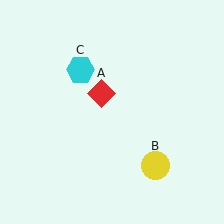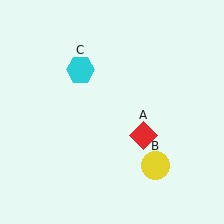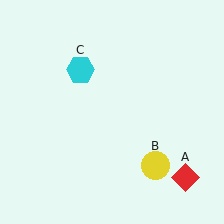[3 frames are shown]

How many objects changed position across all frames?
1 object changed position: red diamond (object A).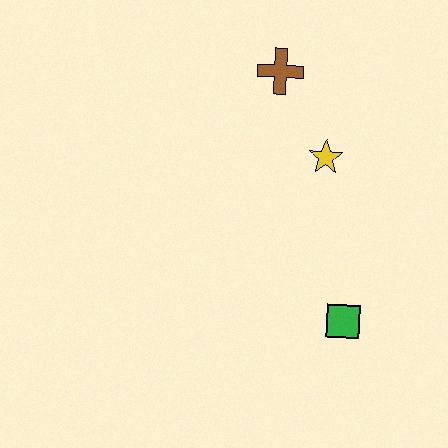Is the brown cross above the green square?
Yes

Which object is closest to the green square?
The yellow star is closest to the green square.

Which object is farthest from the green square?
The brown cross is farthest from the green square.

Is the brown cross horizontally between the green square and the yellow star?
No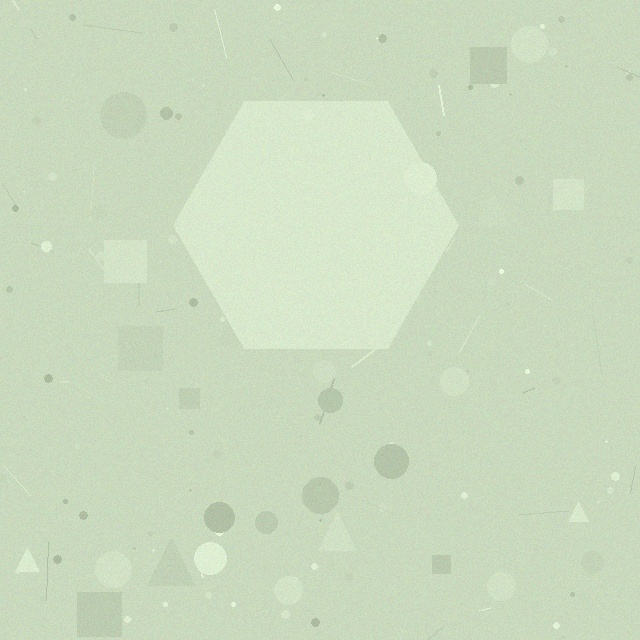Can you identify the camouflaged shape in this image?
The camouflaged shape is a hexagon.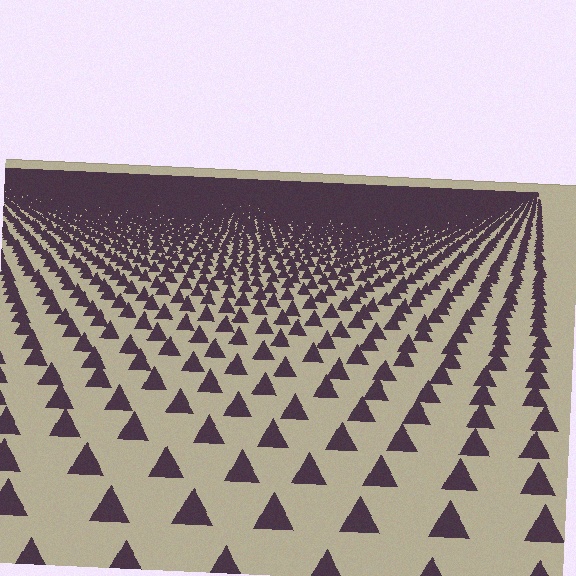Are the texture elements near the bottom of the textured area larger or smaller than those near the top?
Larger. Near the bottom, elements are closer to the viewer and appear at a bigger on-screen size.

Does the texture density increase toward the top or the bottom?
Density increases toward the top.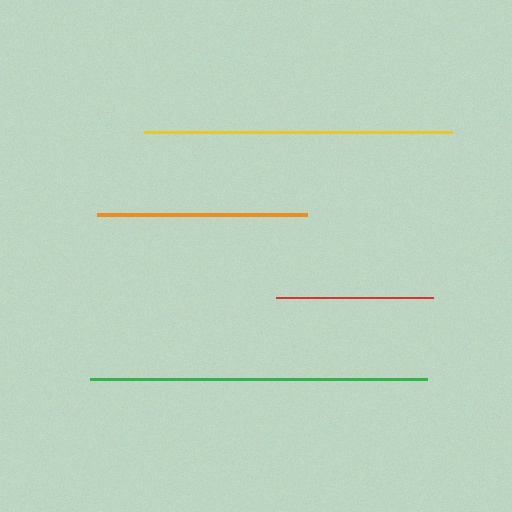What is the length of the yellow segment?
The yellow segment is approximately 309 pixels long.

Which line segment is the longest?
The green line is the longest at approximately 337 pixels.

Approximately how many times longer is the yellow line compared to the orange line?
The yellow line is approximately 1.5 times the length of the orange line.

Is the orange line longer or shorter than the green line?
The green line is longer than the orange line.